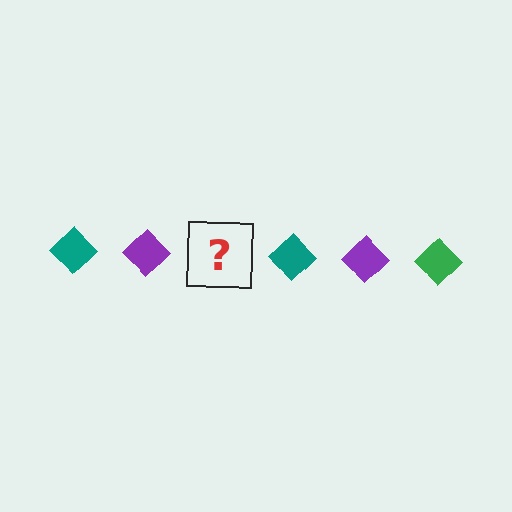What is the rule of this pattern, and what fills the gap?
The rule is that the pattern cycles through teal, purple, green diamonds. The gap should be filled with a green diamond.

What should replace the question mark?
The question mark should be replaced with a green diamond.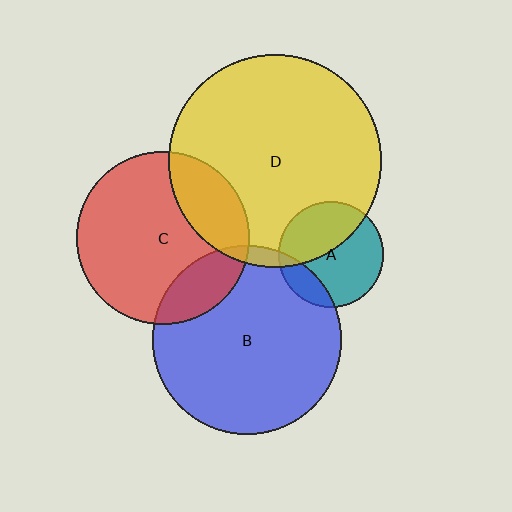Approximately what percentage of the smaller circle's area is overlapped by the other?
Approximately 5%.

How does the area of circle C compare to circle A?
Approximately 2.7 times.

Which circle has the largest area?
Circle D (yellow).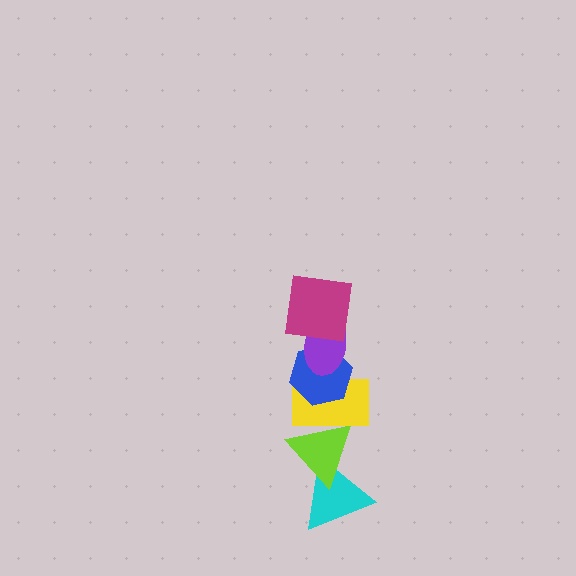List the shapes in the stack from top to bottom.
From top to bottom: the magenta square, the purple ellipse, the blue hexagon, the yellow rectangle, the lime triangle, the cyan triangle.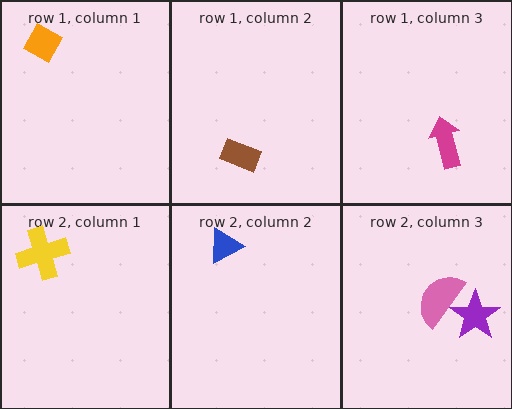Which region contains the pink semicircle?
The row 2, column 3 region.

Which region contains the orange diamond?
The row 1, column 1 region.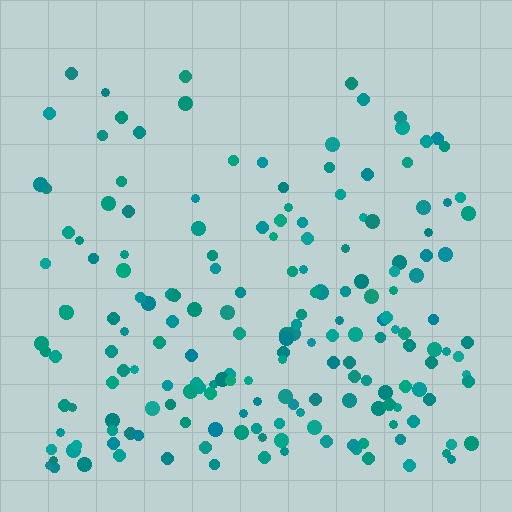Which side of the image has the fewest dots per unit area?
The top.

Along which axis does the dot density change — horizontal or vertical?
Vertical.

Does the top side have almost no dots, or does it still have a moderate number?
Still a moderate number, just noticeably fewer than the bottom.